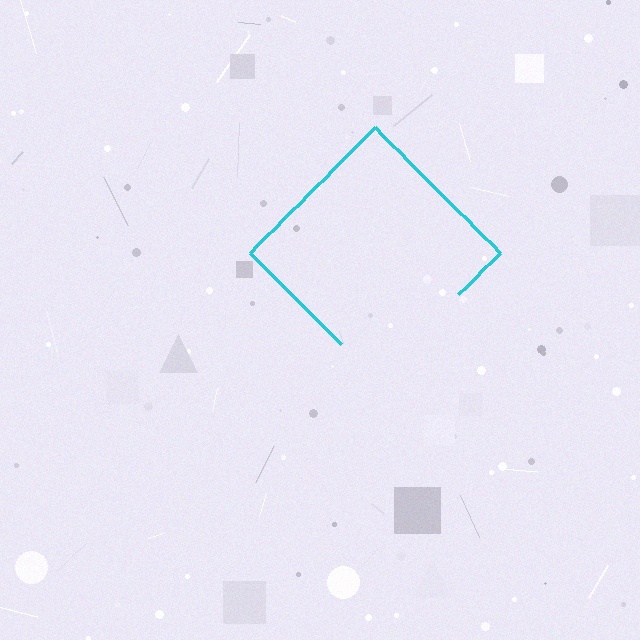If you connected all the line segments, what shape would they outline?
They would outline a diamond.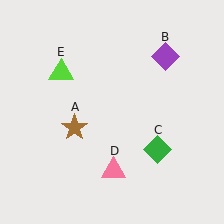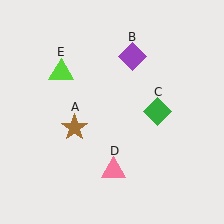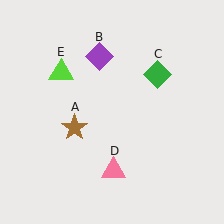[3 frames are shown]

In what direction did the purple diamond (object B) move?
The purple diamond (object B) moved left.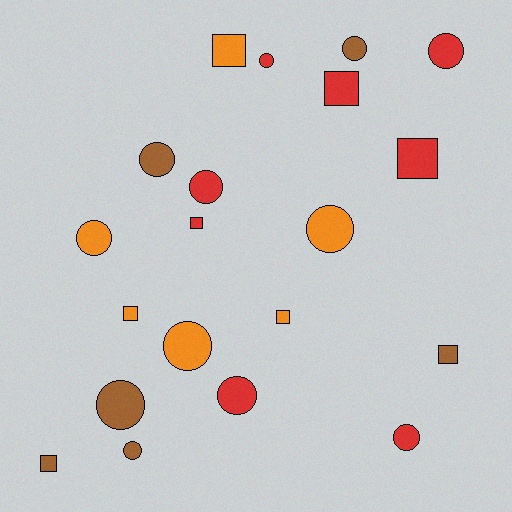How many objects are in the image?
There are 20 objects.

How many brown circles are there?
There are 4 brown circles.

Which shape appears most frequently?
Circle, with 12 objects.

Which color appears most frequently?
Red, with 8 objects.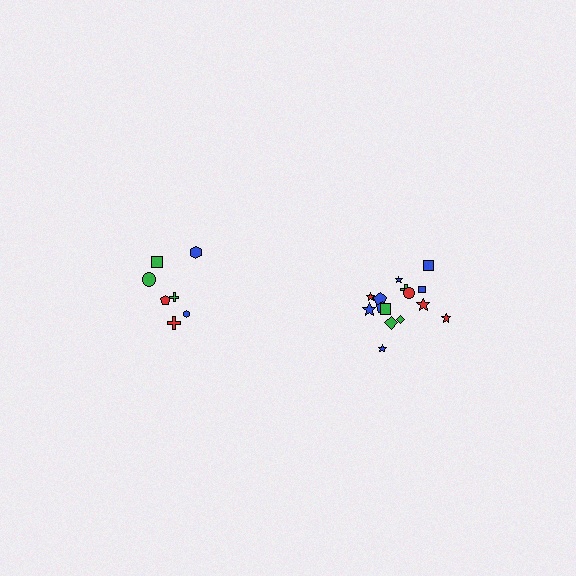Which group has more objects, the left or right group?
The right group.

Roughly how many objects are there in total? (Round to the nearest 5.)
Roughly 20 objects in total.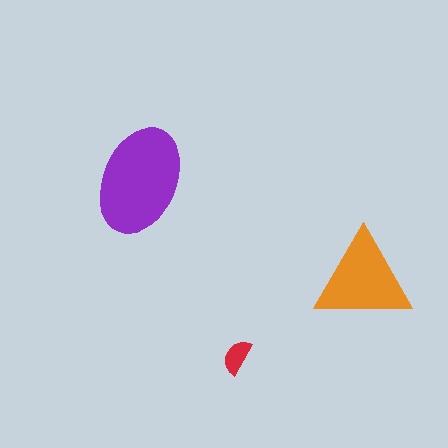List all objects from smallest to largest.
The red semicircle, the orange triangle, the purple ellipse.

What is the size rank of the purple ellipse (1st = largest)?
1st.